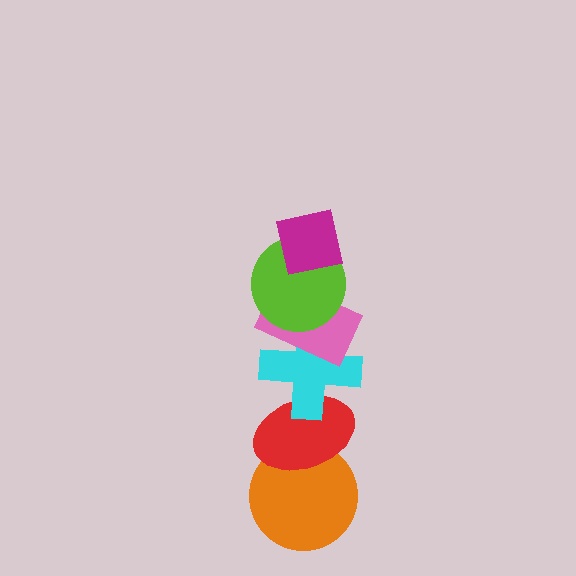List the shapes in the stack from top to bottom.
From top to bottom: the magenta square, the lime circle, the pink rectangle, the cyan cross, the red ellipse, the orange circle.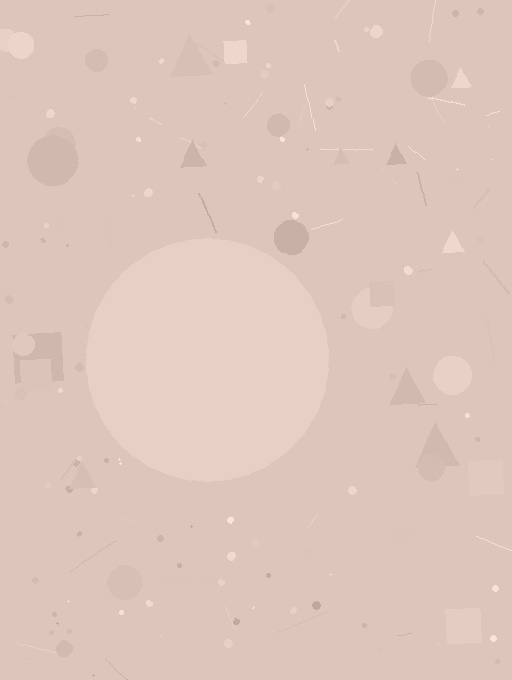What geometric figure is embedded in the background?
A circle is embedded in the background.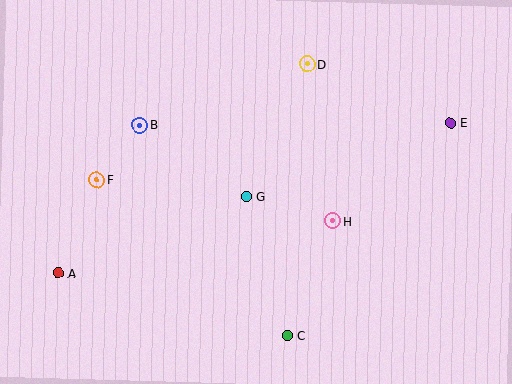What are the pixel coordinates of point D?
Point D is at (307, 64).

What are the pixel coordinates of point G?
Point G is at (246, 197).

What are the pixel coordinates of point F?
Point F is at (97, 180).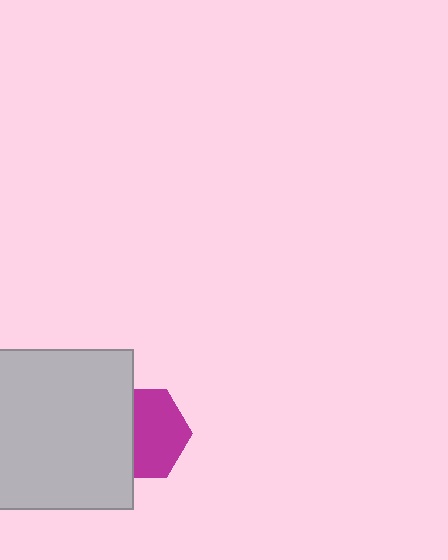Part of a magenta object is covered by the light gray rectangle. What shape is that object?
It is a hexagon.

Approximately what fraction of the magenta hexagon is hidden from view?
Roughly 40% of the magenta hexagon is hidden behind the light gray rectangle.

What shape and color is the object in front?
The object in front is a light gray rectangle.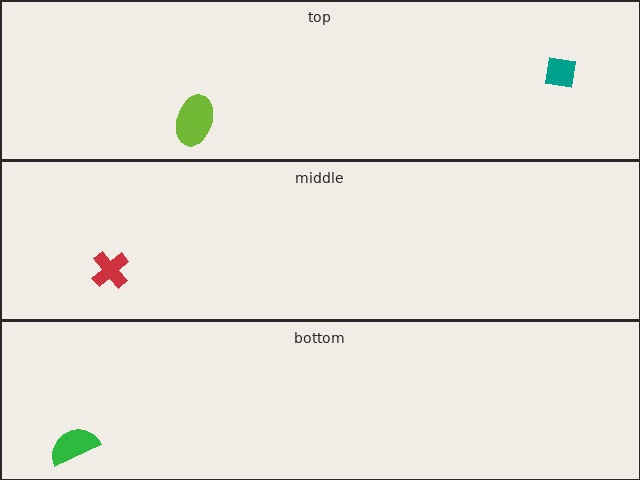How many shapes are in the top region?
2.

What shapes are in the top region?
The teal square, the lime ellipse.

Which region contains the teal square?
The top region.